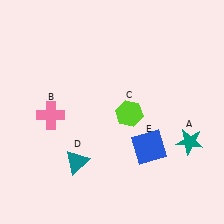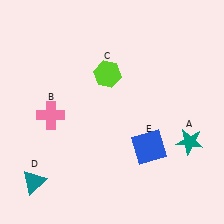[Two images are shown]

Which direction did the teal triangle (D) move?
The teal triangle (D) moved left.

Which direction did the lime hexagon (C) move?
The lime hexagon (C) moved up.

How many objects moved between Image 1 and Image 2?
2 objects moved between the two images.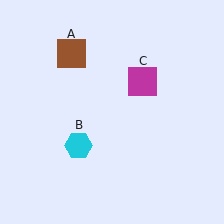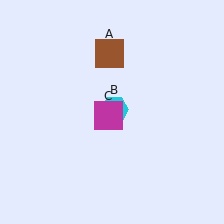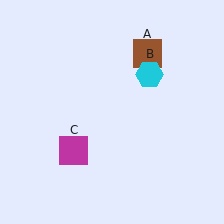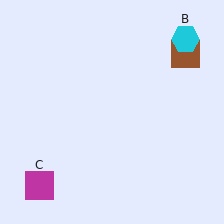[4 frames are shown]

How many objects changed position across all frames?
3 objects changed position: brown square (object A), cyan hexagon (object B), magenta square (object C).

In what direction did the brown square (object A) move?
The brown square (object A) moved right.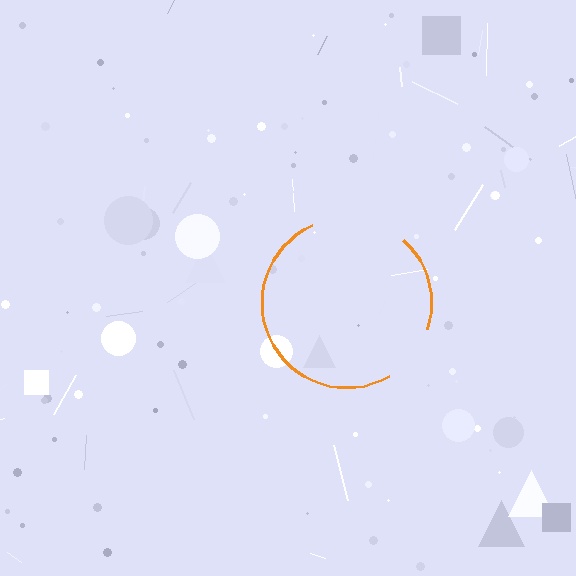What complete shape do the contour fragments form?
The contour fragments form a circle.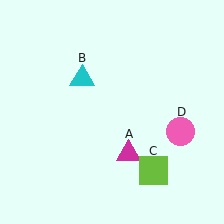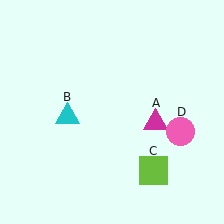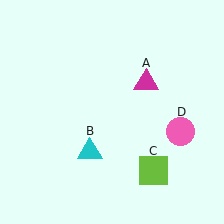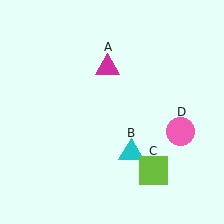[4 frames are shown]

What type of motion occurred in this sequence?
The magenta triangle (object A), cyan triangle (object B) rotated counterclockwise around the center of the scene.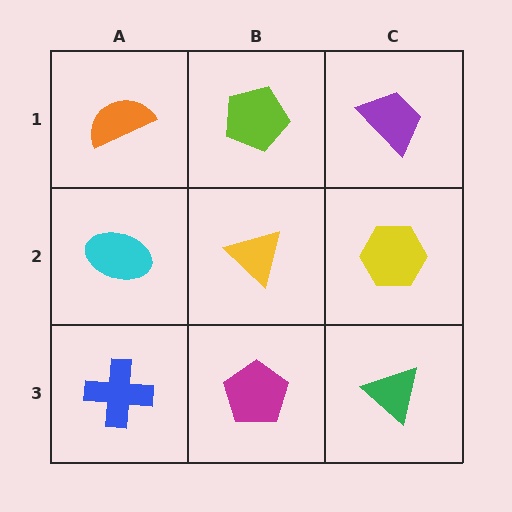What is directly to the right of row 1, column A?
A lime pentagon.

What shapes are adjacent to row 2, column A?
An orange semicircle (row 1, column A), a blue cross (row 3, column A), a yellow triangle (row 2, column B).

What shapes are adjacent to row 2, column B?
A lime pentagon (row 1, column B), a magenta pentagon (row 3, column B), a cyan ellipse (row 2, column A), a yellow hexagon (row 2, column C).